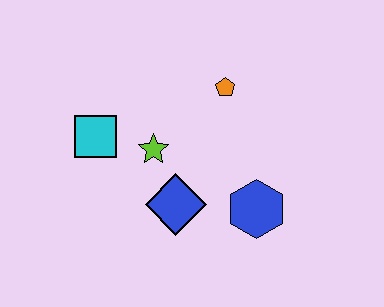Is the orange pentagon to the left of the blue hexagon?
Yes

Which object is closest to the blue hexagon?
The blue diamond is closest to the blue hexagon.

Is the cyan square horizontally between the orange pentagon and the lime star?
No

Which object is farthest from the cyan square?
The blue hexagon is farthest from the cyan square.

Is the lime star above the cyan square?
No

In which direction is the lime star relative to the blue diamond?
The lime star is above the blue diamond.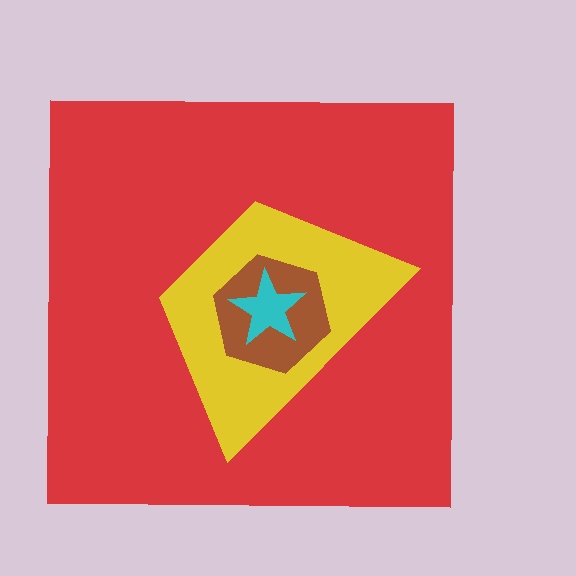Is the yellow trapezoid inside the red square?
Yes.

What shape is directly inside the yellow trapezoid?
The brown hexagon.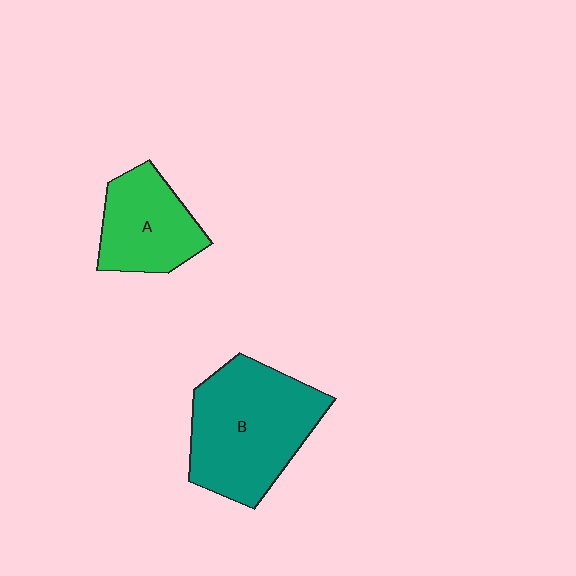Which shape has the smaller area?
Shape A (green).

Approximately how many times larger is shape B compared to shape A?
Approximately 1.6 times.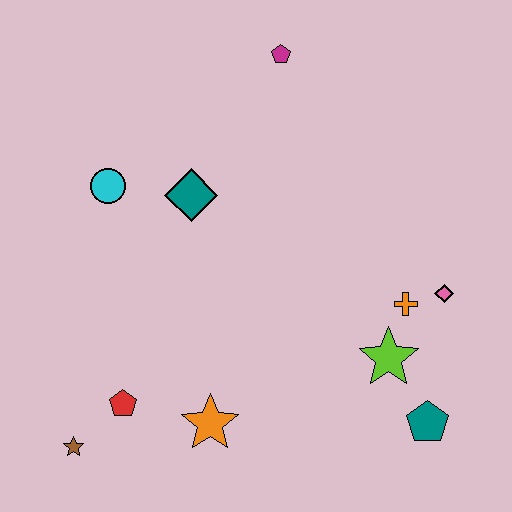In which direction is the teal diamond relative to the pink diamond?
The teal diamond is to the left of the pink diamond.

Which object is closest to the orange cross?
The pink diamond is closest to the orange cross.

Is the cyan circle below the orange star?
No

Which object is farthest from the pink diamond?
The brown star is farthest from the pink diamond.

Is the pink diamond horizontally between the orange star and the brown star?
No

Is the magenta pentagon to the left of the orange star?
No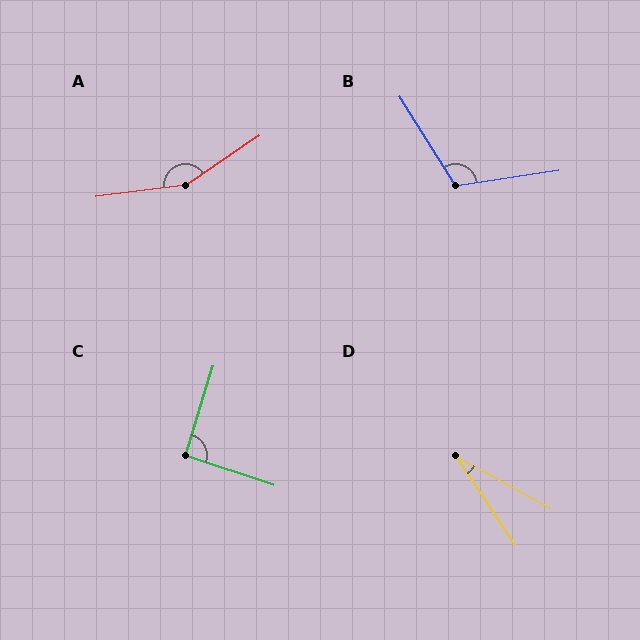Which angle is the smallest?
D, at approximately 27 degrees.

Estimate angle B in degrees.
Approximately 113 degrees.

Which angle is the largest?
A, at approximately 153 degrees.